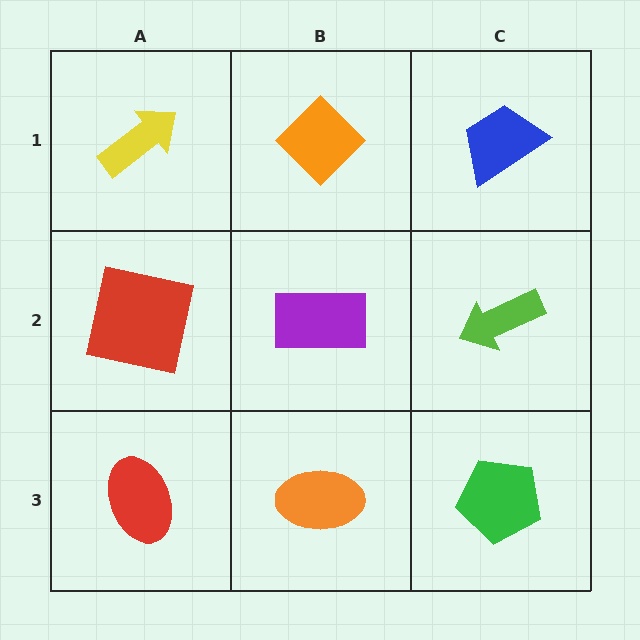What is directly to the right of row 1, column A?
An orange diamond.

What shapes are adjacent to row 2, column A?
A yellow arrow (row 1, column A), a red ellipse (row 3, column A), a purple rectangle (row 2, column B).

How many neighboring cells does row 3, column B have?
3.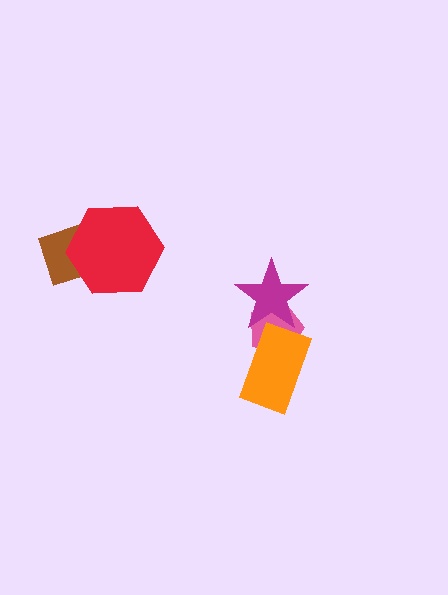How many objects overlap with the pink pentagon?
2 objects overlap with the pink pentagon.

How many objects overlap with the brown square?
1 object overlaps with the brown square.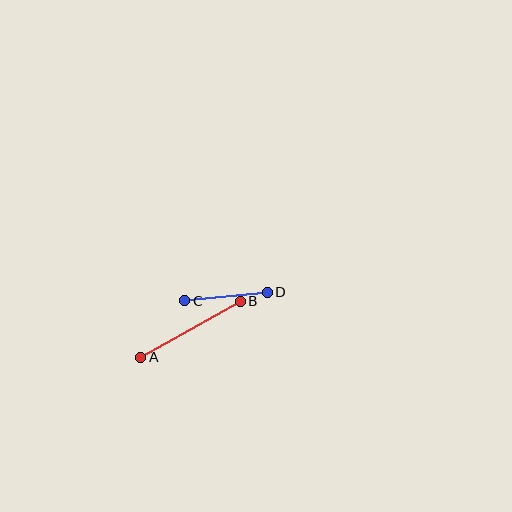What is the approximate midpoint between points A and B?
The midpoint is at approximately (190, 329) pixels.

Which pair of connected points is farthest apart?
Points A and B are farthest apart.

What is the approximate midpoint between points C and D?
The midpoint is at approximately (226, 297) pixels.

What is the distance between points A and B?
The distance is approximately 114 pixels.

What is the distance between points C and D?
The distance is approximately 83 pixels.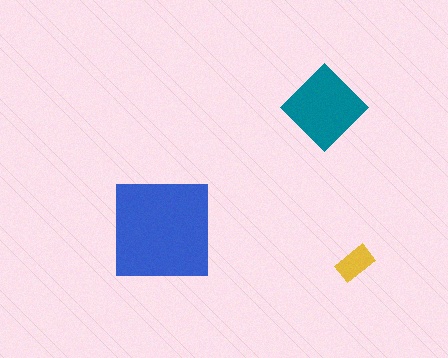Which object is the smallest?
The yellow rectangle.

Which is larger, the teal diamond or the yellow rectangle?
The teal diamond.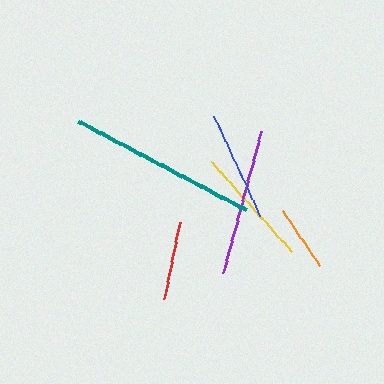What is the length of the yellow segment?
The yellow segment is approximately 121 pixels long.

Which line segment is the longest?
The teal line is the longest at approximately 189 pixels.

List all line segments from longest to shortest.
From longest to shortest: teal, purple, yellow, blue, red, orange.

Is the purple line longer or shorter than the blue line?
The purple line is longer than the blue line.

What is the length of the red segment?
The red segment is approximately 78 pixels long.